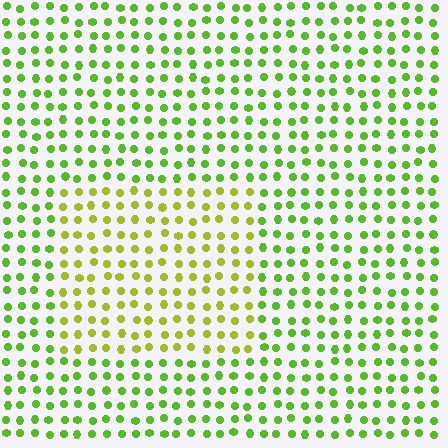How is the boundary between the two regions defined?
The boundary is defined purely by a slight shift in hue (about 31 degrees). Spacing, size, and orientation are identical on both sides.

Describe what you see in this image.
The image is filled with small lime elements in a uniform arrangement. A rectangle-shaped region is visible where the elements are tinted to a slightly different hue, forming a subtle color boundary.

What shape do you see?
I see a rectangle.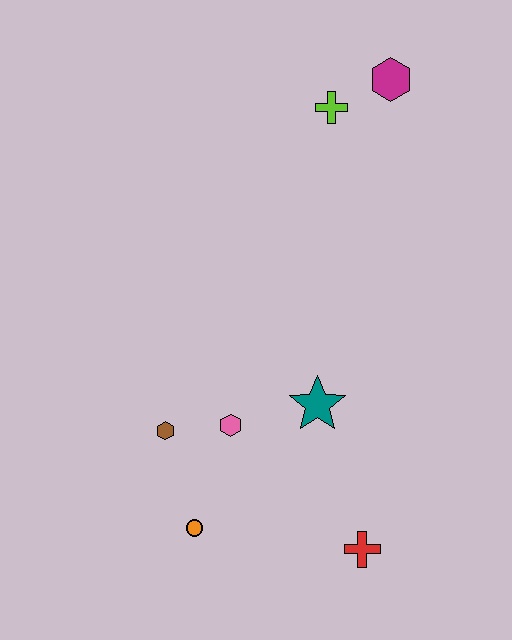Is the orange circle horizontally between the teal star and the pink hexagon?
No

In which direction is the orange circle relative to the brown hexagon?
The orange circle is below the brown hexagon.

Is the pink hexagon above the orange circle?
Yes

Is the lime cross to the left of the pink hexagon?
No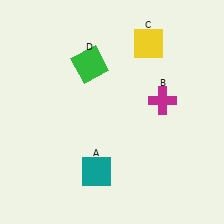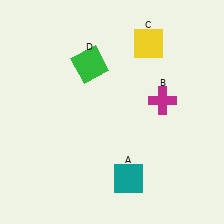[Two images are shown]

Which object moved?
The teal square (A) moved right.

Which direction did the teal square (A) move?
The teal square (A) moved right.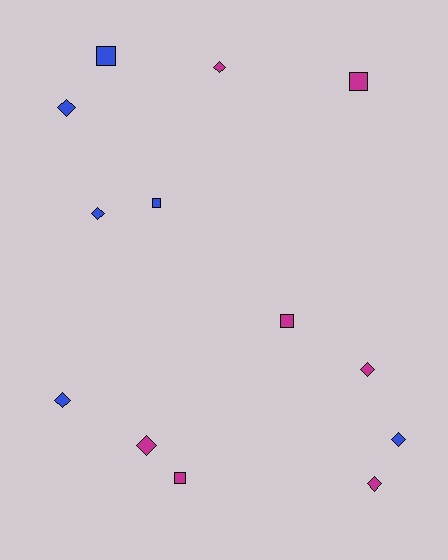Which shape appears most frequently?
Diamond, with 8 objects.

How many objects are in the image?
There are 13 objects.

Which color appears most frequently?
Magenta, with 7 objects.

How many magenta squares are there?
There are 3 magenta squares.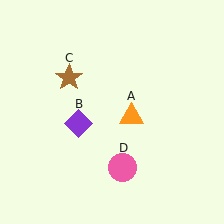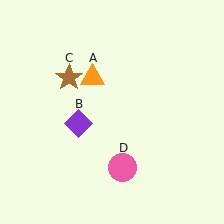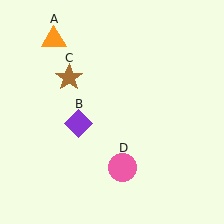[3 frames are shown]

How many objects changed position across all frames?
1 object changed position: orange triangle (object A).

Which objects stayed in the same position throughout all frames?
Purple diamond (object B) and brown star (object C) and pink circle (object D) remained stationary.